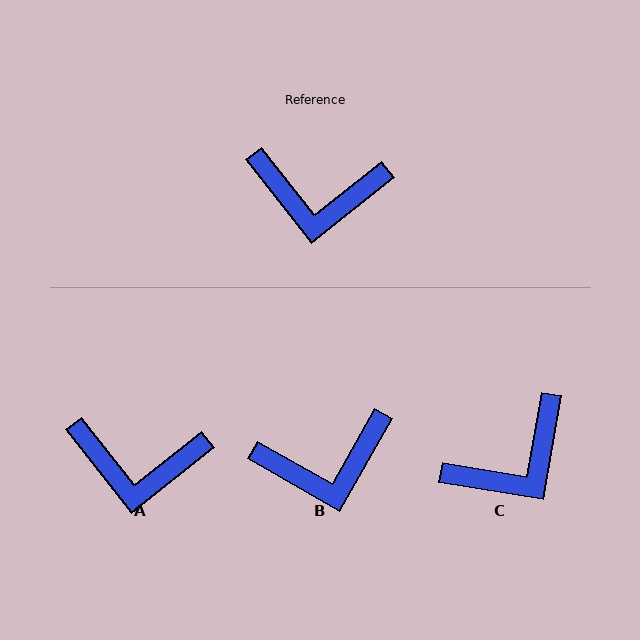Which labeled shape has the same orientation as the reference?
A.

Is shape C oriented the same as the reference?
No, it is off by about 42 degrees.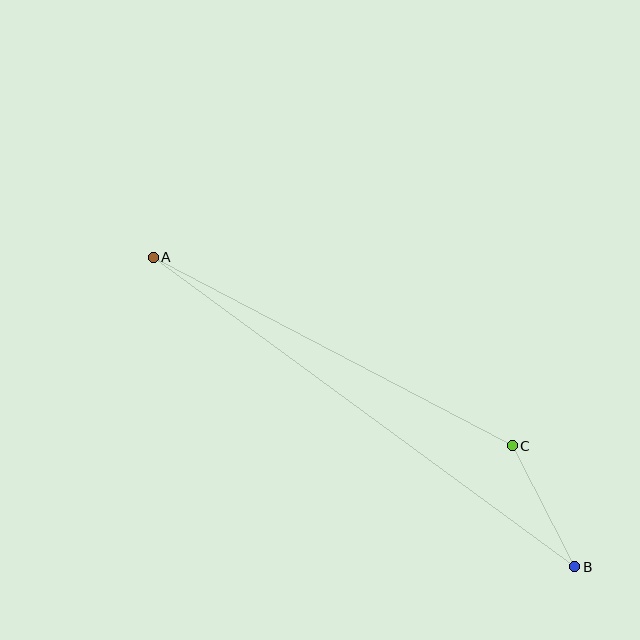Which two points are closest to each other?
Points B and C are closest to each other.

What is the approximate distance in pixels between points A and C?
The distance between A and C is approximately 405 pixels.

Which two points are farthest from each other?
Points A and B are farthest from each other.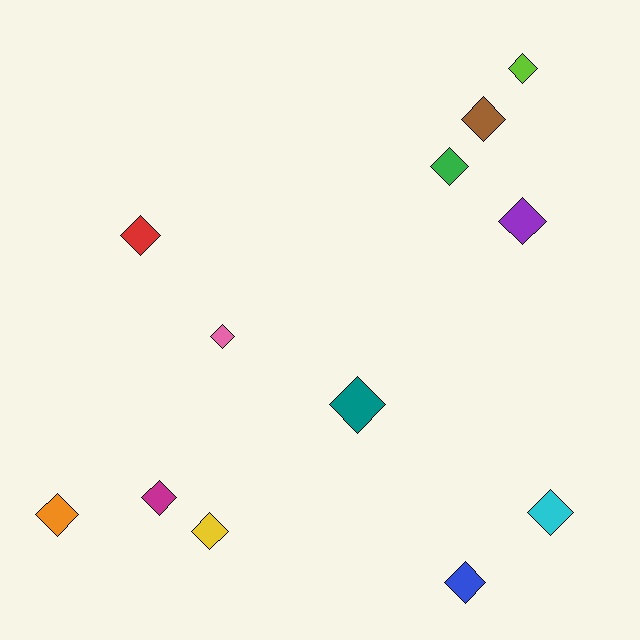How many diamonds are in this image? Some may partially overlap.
There are 12 diamonds.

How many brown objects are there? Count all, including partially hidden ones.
There is 1 brown object.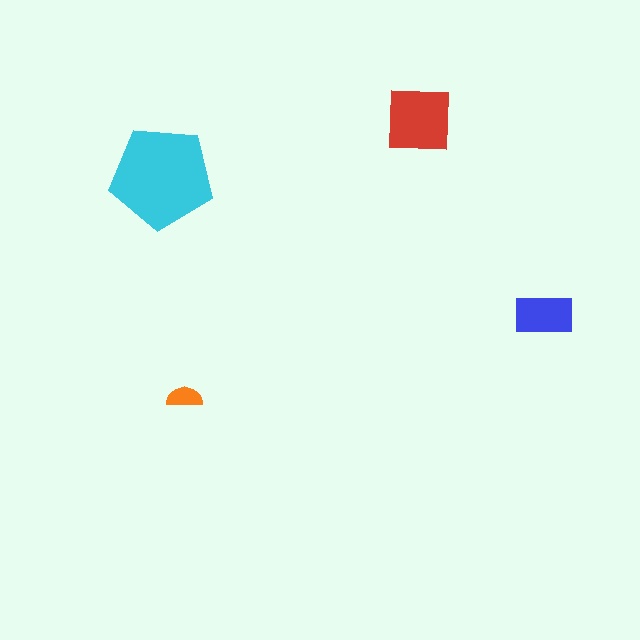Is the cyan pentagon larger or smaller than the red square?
Larger.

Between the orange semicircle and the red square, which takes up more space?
The red square.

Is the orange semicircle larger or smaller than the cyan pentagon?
Smaller.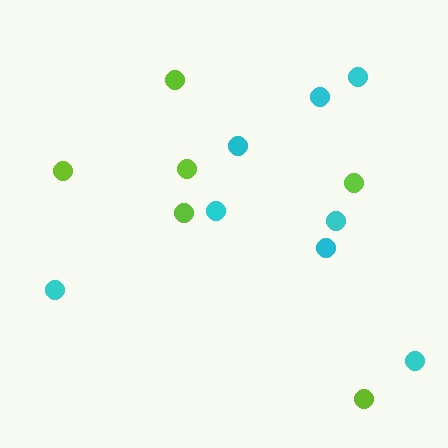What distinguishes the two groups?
There are 2 groups: one group of lime circles (6) and one group of cyan circles (8).